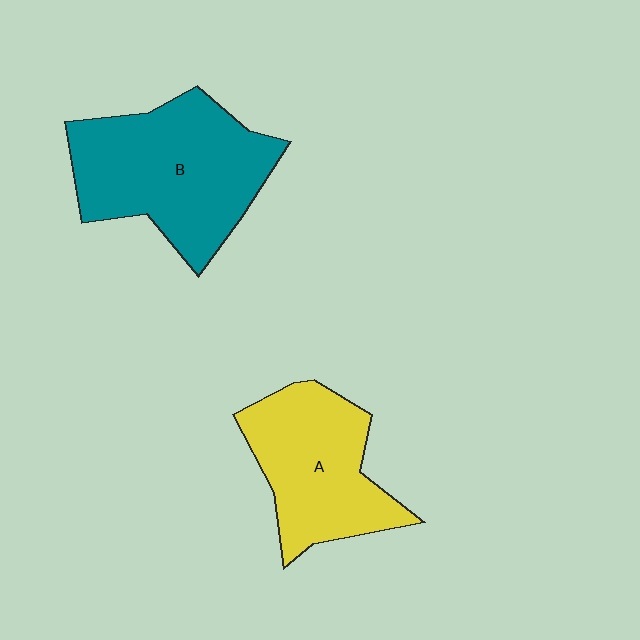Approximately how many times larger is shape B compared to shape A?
Approximately 1.3 times.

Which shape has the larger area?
Shape B (teal).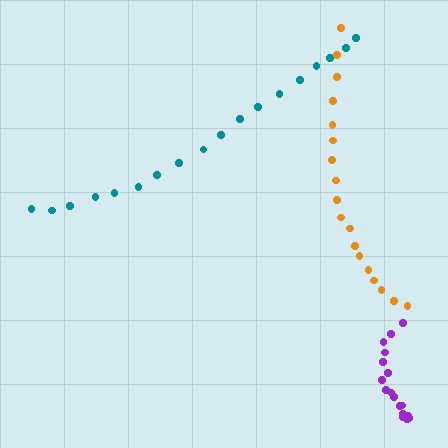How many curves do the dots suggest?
There are 3 distinct paths.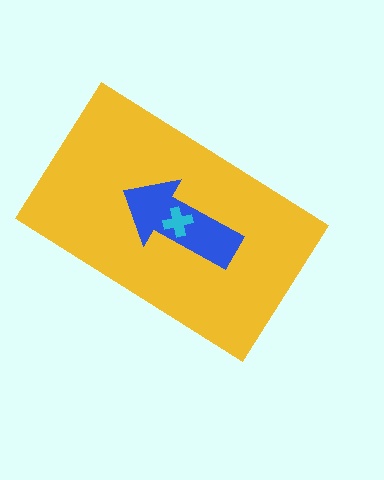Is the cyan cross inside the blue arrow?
Yes.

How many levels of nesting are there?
3.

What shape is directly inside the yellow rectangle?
The blue arrow.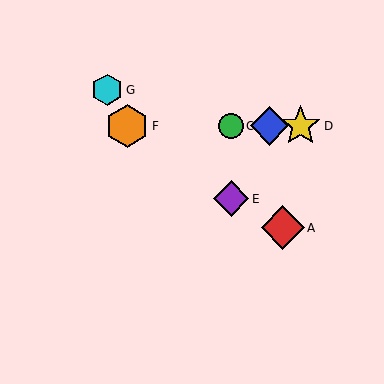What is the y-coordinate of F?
Object F is at y≈126.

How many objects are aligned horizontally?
4 objects (B, C, D, F) are aligned horizontally.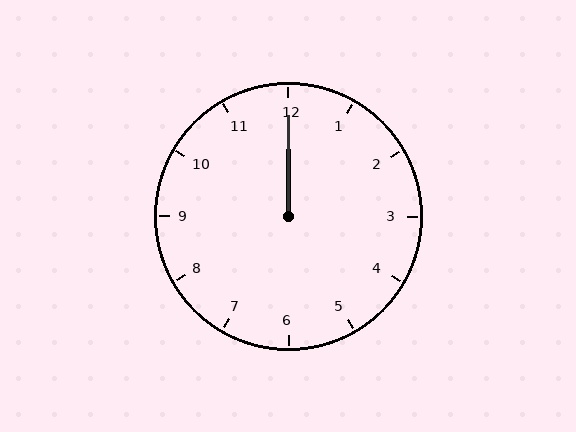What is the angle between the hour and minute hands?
Approximately 0 degrees.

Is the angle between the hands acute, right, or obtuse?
It is acute.